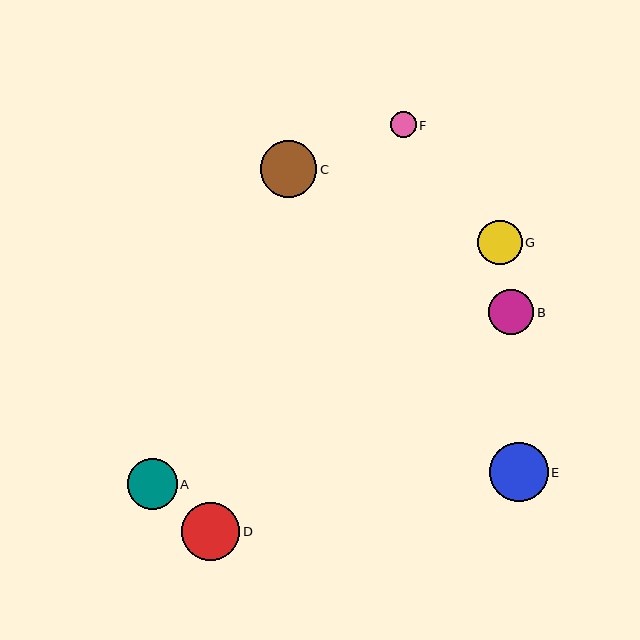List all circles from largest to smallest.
From largest to smallest: E, D, C, A, B, G, F.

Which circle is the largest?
Circle E is the largest with a size of approximately 59 pixels.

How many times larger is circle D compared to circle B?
Circle D is approximately 1.3 times the size of circle B.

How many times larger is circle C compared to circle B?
Circle C is approximately 1.2 times the size of circle B.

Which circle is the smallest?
Circle F is the smallest with a size of approximately 26 pixels.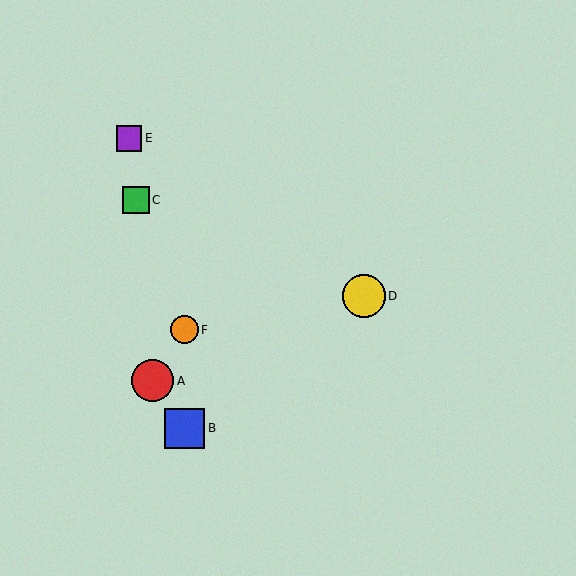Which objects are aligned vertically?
Objects B, F are aligned vertically.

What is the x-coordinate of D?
Object D is at x≈364.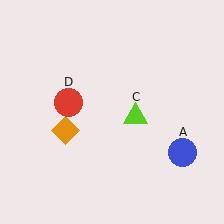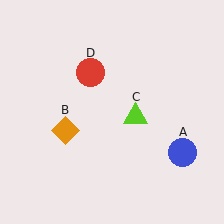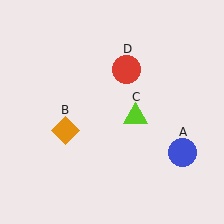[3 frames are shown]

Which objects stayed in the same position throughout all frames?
Blue circle (object A) and orange diamond (object B) and lime triangle (object C) remained stationary.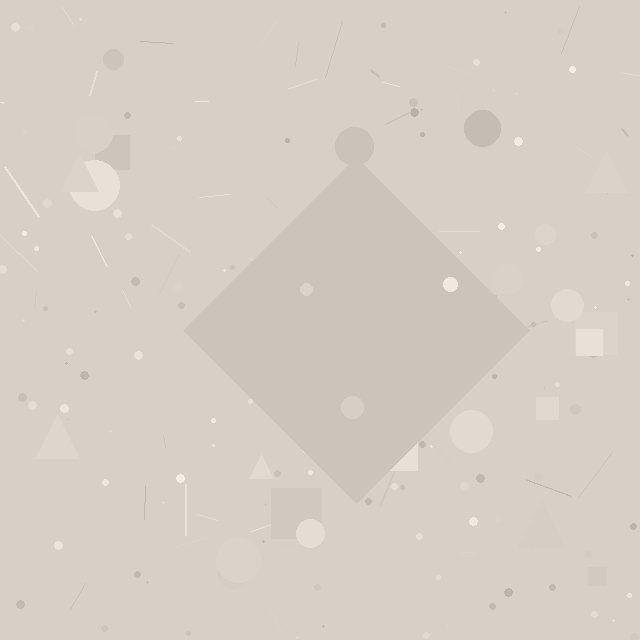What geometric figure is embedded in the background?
A diamond is embedded in the background.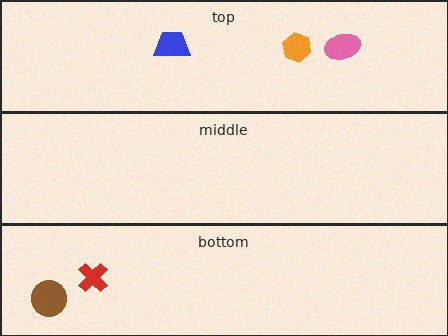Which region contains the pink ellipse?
The top region.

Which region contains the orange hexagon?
The top region.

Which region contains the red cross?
The bottom region.